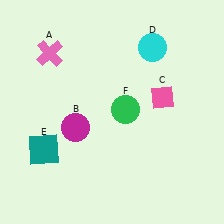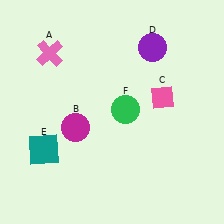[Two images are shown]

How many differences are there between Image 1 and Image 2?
There is 1 difference between the two images.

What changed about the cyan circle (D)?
In Image 1, D is cyan. In Image 2, it changed to purple.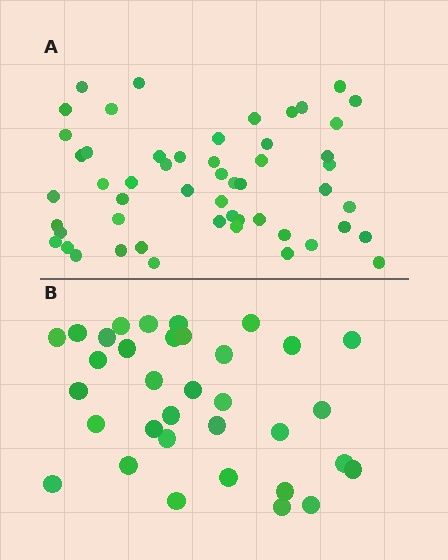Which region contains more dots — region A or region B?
Region A (the top region) has more dots.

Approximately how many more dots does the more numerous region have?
Region A has approximately 20 more dots than region B.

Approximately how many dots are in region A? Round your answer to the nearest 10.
About 50 dots. (The exact count is 53, which rounds to 50.)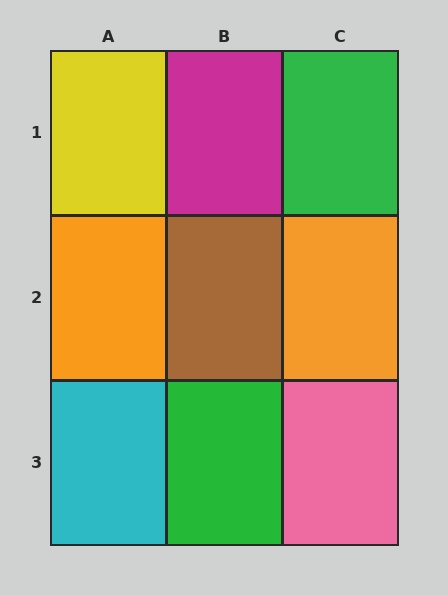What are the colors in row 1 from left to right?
Yellow, magenta, green.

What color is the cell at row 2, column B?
Brown.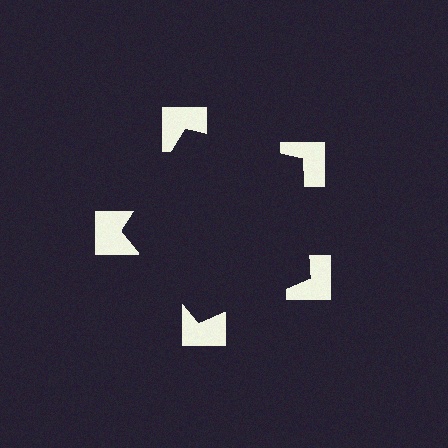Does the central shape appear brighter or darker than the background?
It typically appears slightly darker than the background, even though no actual brightness change is drawn.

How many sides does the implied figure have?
5 sides.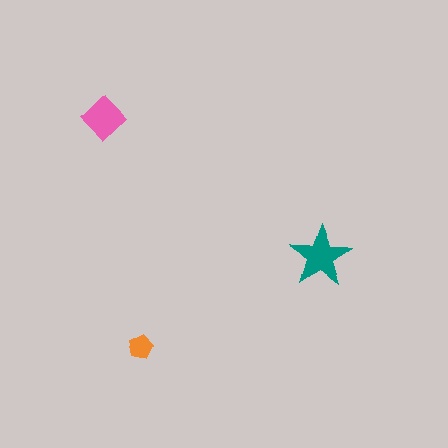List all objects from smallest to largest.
The orange pentagon, the pink diamond, the teal star.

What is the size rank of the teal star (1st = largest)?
1st.